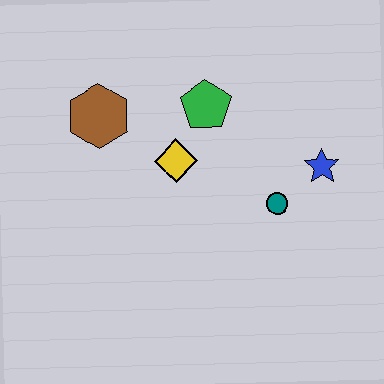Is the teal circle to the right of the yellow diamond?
Yes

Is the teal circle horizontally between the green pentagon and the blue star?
Yes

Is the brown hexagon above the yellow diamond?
Yes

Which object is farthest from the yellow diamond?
The blue star is farthest from the yellow diamond.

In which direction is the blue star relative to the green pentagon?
The blue star is to the right of the green pentagon.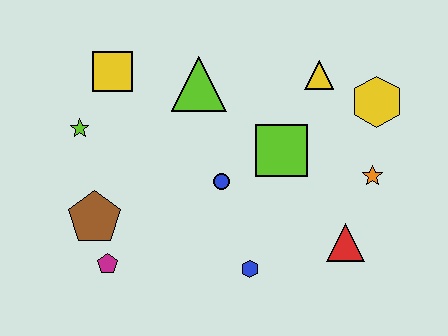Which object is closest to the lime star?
The yellow square is closest to the lime star.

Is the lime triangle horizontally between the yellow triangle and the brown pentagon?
Yes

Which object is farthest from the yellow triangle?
The magenta pentagon is farthest from the yellow triangle.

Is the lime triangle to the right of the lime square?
No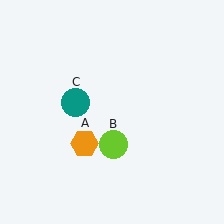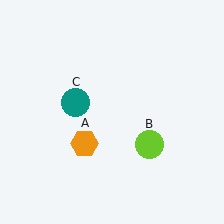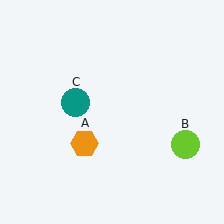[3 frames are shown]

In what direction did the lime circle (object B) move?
The lime circle (object B) moved right.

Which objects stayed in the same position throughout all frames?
Orange hexagon (object A) and teal circle (object C) remained stationary.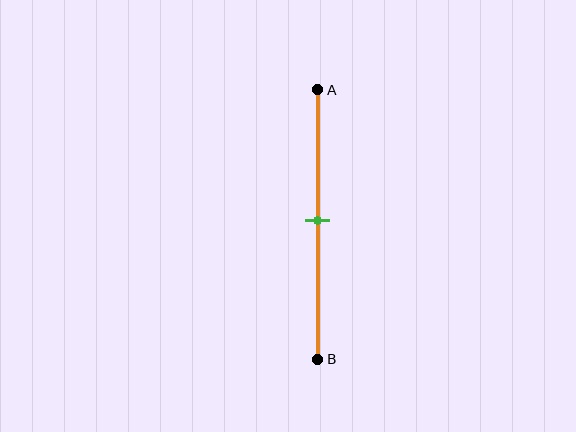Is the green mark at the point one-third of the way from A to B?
No, the mark is at about 50% from A, not at the 33% one-third point.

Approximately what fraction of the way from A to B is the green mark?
The green mark is approximately 50% of the way from A to B.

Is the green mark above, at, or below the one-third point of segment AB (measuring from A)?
The green mark is below the one-third point of segment AB.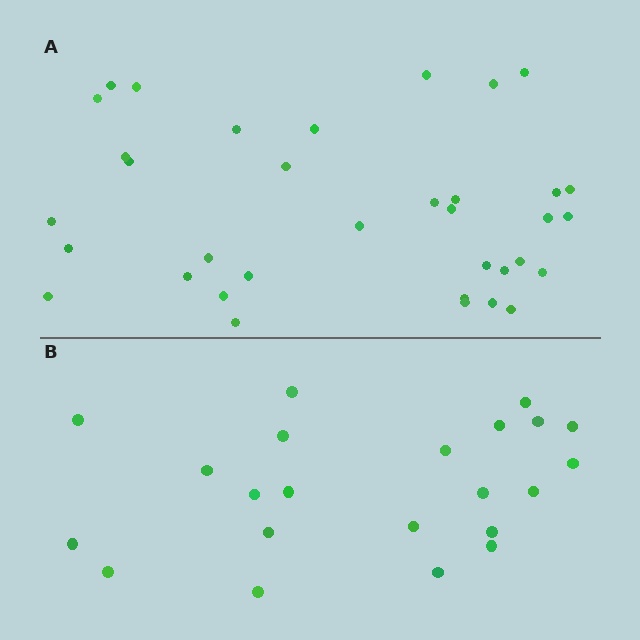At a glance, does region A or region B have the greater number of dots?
Region A (the top region) has more dots.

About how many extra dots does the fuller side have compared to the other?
Region A has approximately 15 more dots than region B.